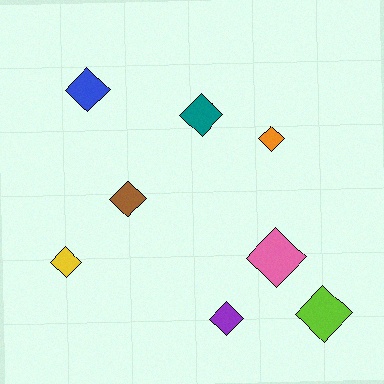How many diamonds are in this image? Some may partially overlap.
There are 8 diamonds.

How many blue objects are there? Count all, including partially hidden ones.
There is 1 blue object.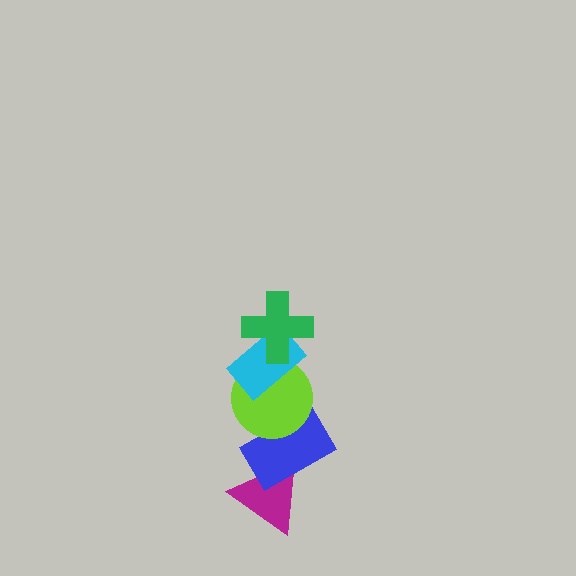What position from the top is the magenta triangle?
The magenta triangle is 5th from the top.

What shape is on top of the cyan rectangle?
The green cross is on top of the cyan rectangle.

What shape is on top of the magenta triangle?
The blue rectangle is on top of the magenta triangle.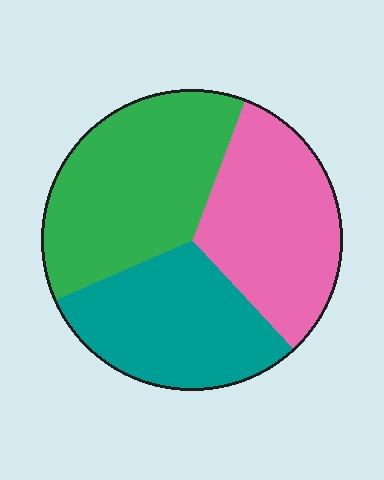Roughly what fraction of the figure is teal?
Teal takes up about one third (1/3) of the figure.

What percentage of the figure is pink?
Pink takes up about one third (1/3) of the figure.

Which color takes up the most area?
Green, at roughly 40%.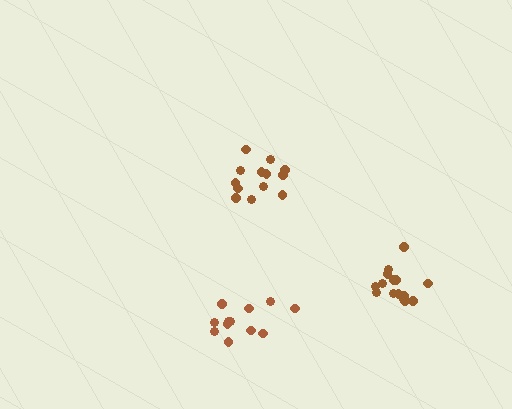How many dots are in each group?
Group 1: 15 dots, Group 2: 13 dots, Group 3: 12 dots (40 total).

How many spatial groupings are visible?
There are 3 spatial groupings.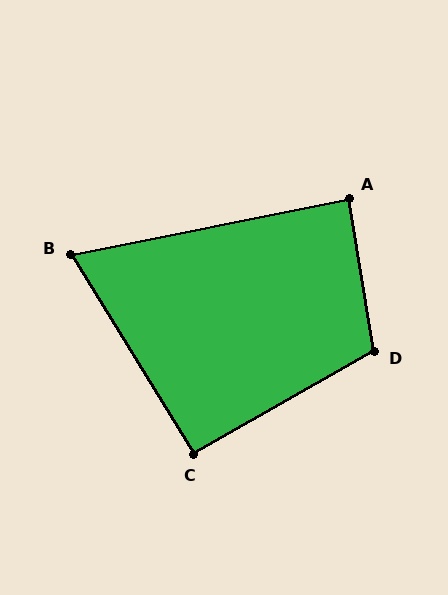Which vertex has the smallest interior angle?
B, at approximately 70 degrees.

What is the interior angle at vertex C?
Approximately 92 degrees (approximately right).